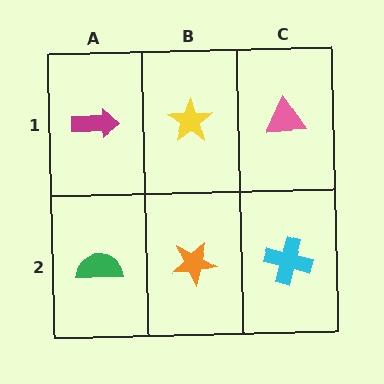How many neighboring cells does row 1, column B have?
3.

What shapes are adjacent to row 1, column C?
A cyan cross (row 2, column C), a yellow star (row 1, column B).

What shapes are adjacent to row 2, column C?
A pink triangle (row 1, column C), an orange star (row 2, column B).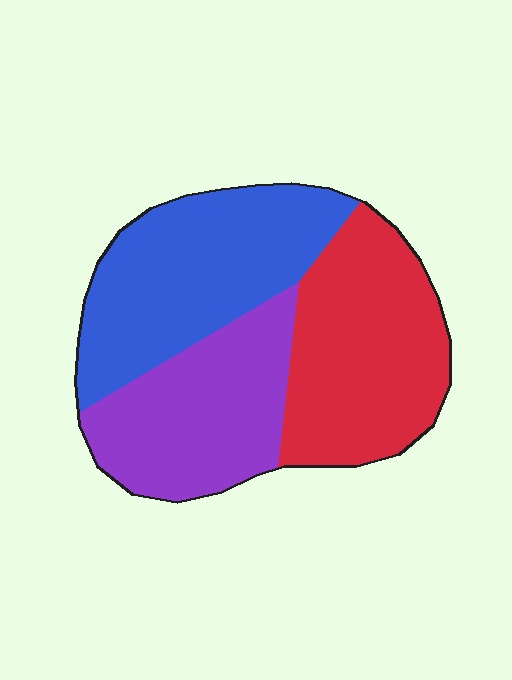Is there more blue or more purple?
Blue.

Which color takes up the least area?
Purple, at roughly 30%.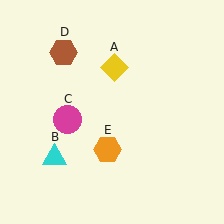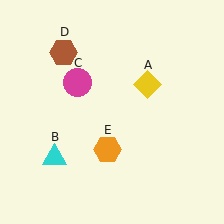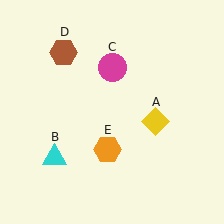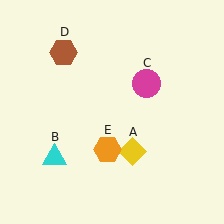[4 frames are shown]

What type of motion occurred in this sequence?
The yellow diamond (object A), magenta circle (object C) rotated clockwise around the center of the scene.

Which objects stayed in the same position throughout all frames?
Cyan triangle (object B) and brown hexagon (object D) and orange hexagon (object E) remained stationary.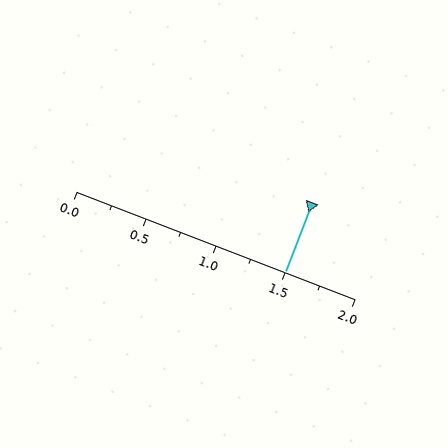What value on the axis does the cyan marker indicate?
The marker indicates approximately 1.5.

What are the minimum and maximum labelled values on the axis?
The axis runs from 0.0 to 2.0.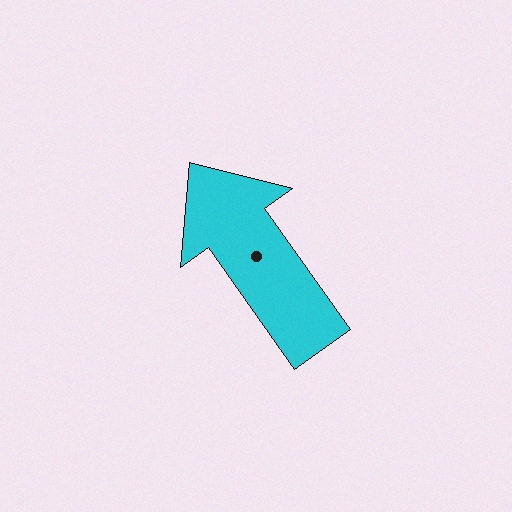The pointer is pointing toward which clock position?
Roughly 11 o'clock.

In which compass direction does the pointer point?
Northwest.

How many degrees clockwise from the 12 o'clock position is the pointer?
Approximately 325 degrees.